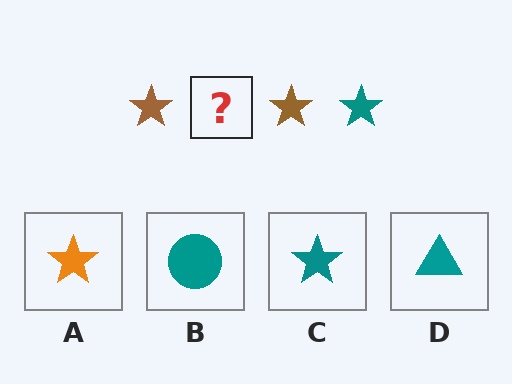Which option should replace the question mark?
Option C.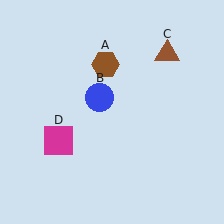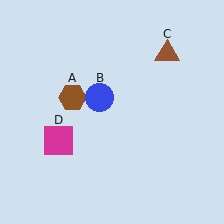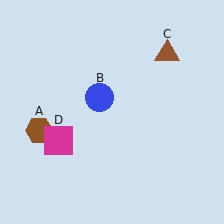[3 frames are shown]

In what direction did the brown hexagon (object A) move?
The brown hexagon (object A) moved down and to the left.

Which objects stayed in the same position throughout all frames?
Blue circle (object B) and brown triangle (object C) and magenta square (object D) remained stationary.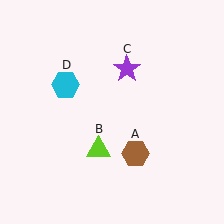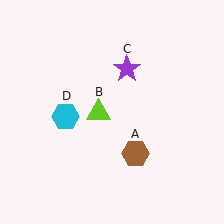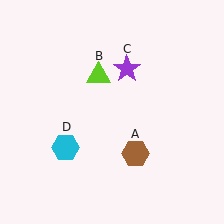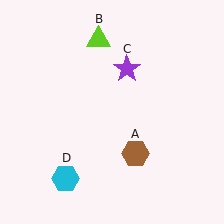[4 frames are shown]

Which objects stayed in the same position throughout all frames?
Brown hexagon (object A) and purple star (object C) remained stationary.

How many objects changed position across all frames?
2 objects changed position: lime triangle (object B), cyan hexagon (object D).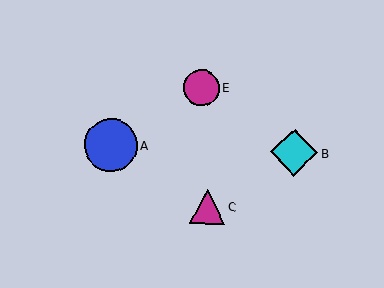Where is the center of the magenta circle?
The center of the magenta circle is at (201, 88).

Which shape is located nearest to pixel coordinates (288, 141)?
The cyan diamond (labeled B) at (294, 153) is nearest to that location.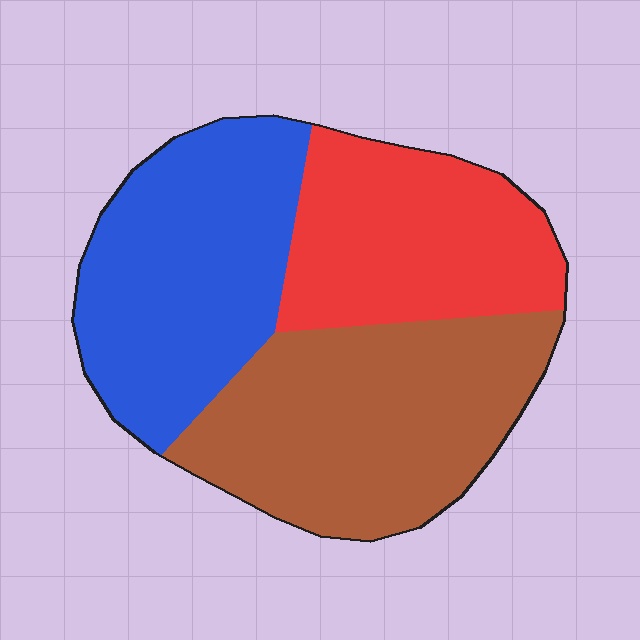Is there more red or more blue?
Blue.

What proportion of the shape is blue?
Blue covers roughly 35% of the shape.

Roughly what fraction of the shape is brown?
Brown covers around 40% of the shape.